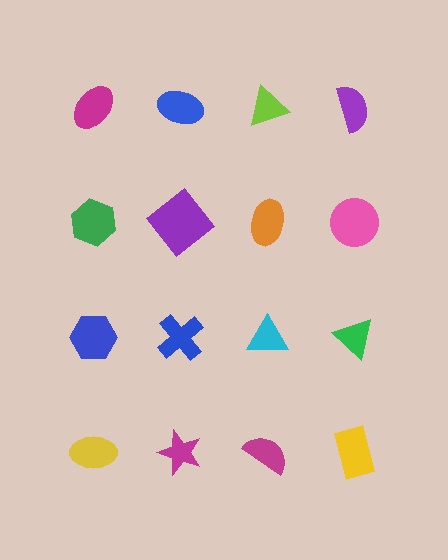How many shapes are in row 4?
4 shapes.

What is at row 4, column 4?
A yellow rectangle.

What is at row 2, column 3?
An orange ellipse.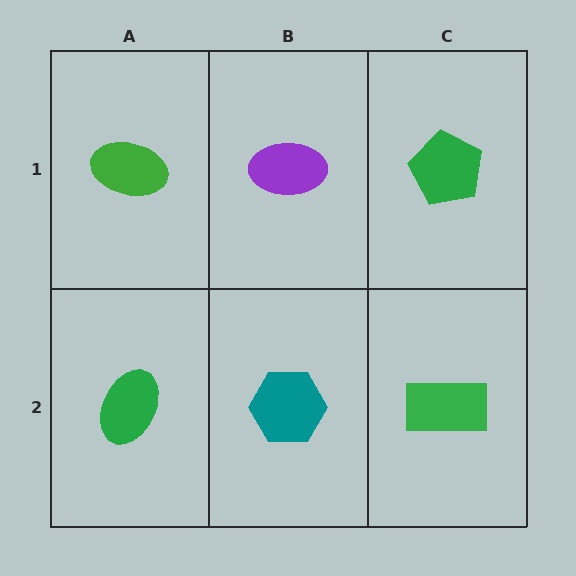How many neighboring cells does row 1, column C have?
2.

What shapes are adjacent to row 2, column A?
A green ellipse (row 1, column A), a teal hexagon (row 2, column B).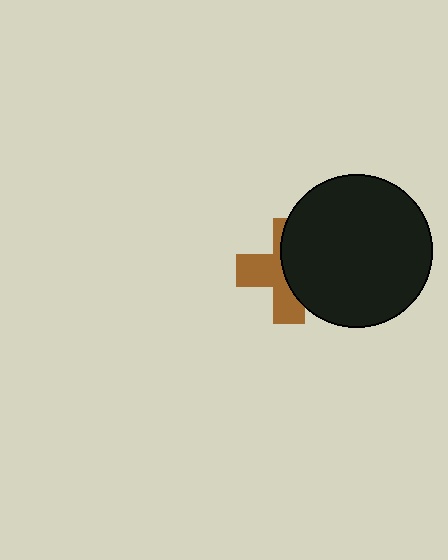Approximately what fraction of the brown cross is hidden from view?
Roughly 51% of the brown cross is hidden behind the black circle.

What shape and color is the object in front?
The object in front is a black circle.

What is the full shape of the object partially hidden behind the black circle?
The partially hidden object is a brown cross.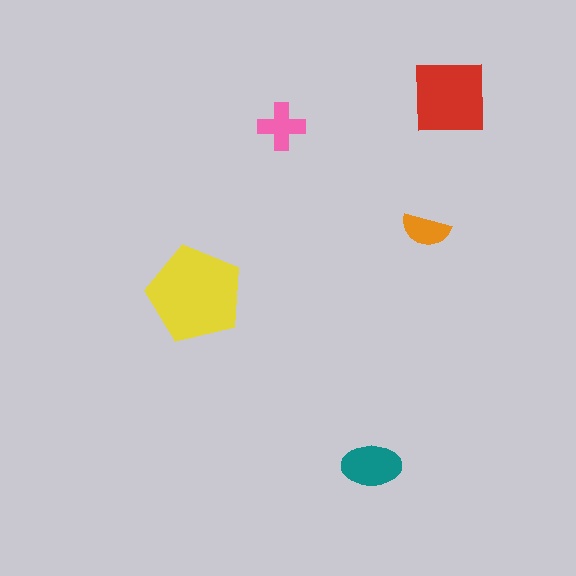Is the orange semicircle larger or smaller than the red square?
Smaller.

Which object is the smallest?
The orange semicircle.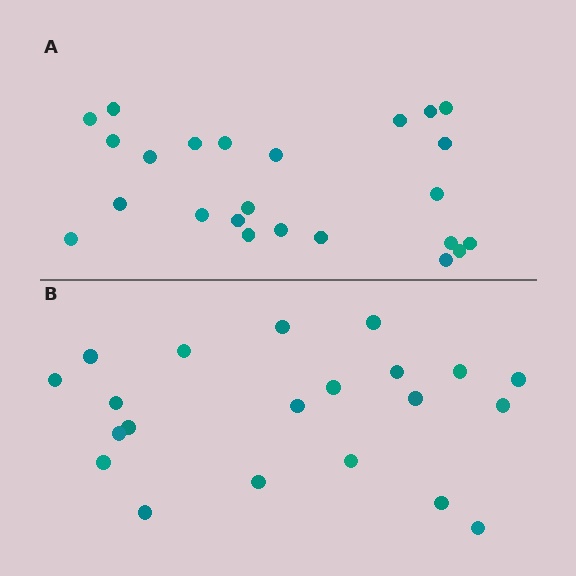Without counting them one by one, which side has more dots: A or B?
Region A (the top region) has more dots.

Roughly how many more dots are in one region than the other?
Region A has just a few more — roughly 2 or 3 more dots than region B.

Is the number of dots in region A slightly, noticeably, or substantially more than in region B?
Region A has only slightly more — the two regions are fairly close. The ratio is roughly 1.1 to 1.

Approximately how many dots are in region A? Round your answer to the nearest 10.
About 20 dots. (The exact count is 24, which rounds to 20.)